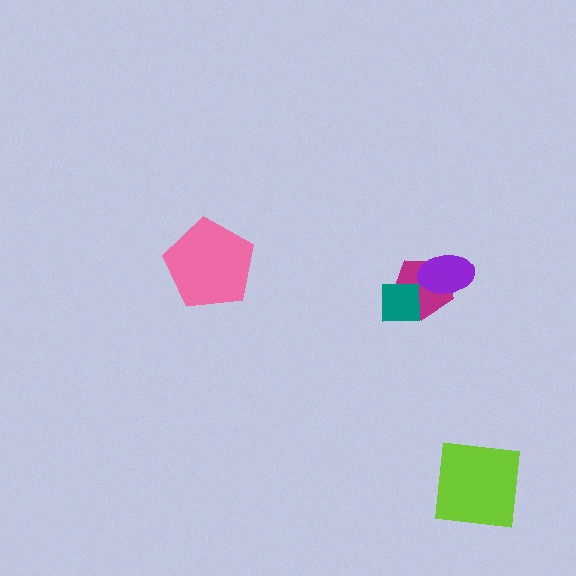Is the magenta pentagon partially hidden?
Yes, it is partially covered by another shape.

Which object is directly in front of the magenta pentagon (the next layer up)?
The purple ellipse is directly in front of the magenta pentagon.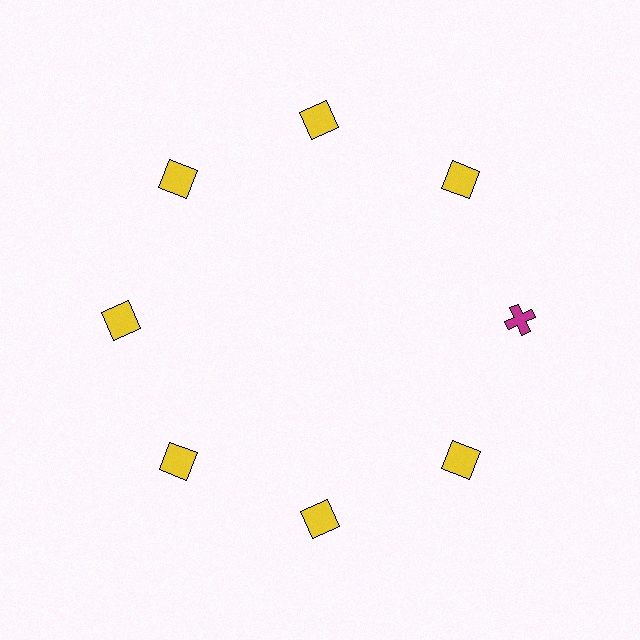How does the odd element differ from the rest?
It differs in both color (magenta instead of yellow) and shape (cross instead of square).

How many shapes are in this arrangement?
There are 8 shapes arranged in a ring pattern.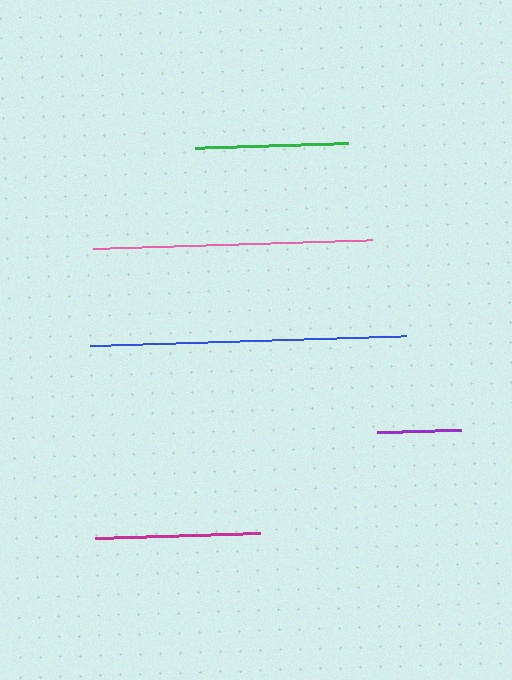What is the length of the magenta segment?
The magenta segment is approximately 164 pixels long.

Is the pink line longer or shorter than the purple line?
The pink line is longer than the purple line.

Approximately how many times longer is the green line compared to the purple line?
The green line is approximately 1.8 times the length of the purple line.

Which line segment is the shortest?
The purple line is the shortest at approximately 85 pixels.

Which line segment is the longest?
The blue line is the longest at approximately 316 pixels.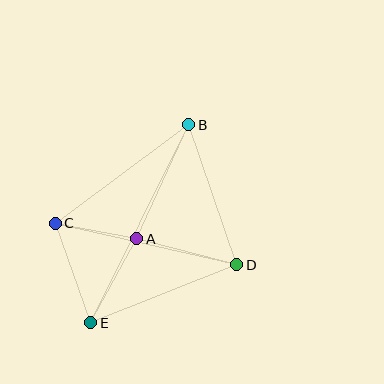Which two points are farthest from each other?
Points B and E are farthest from each other.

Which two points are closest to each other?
Points A and C are closest to each other.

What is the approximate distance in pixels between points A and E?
The distance between A and E is approximately 96 pixels.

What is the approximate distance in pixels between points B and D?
The distance between B and D is approximately 148 pixels.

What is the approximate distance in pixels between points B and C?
The distance between B and C is approximately 166 pixels.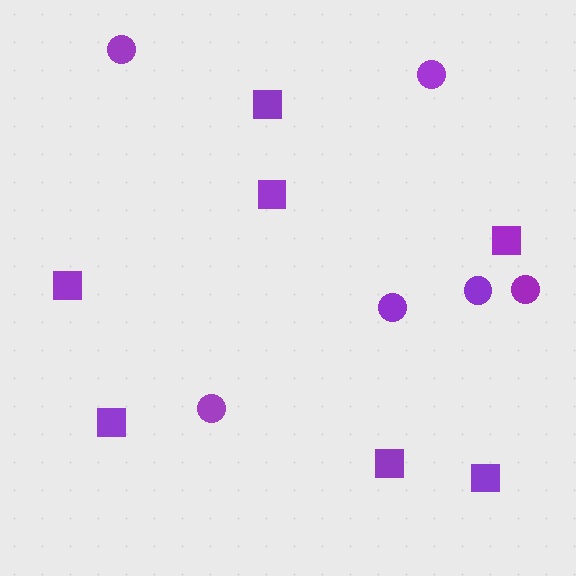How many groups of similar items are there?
There are 2 groups: one group of circles (6) and one group of squares (7).